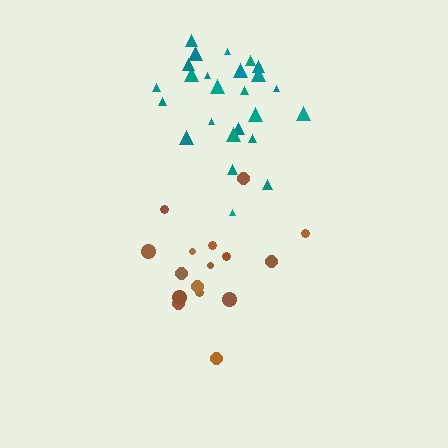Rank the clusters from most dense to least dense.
teal, brown.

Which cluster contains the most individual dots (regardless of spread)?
Teal (26).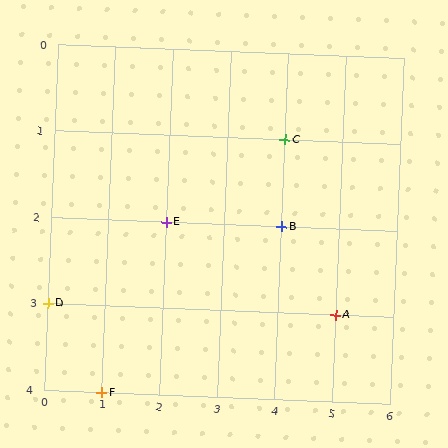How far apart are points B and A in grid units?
Points B and A are 1 column and 1 row apart (about 1.4 grid units diagonally).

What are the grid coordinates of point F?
Point F is at grid coordinates (1, 4).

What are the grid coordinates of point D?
Point D is at grid coordinates (0, 3).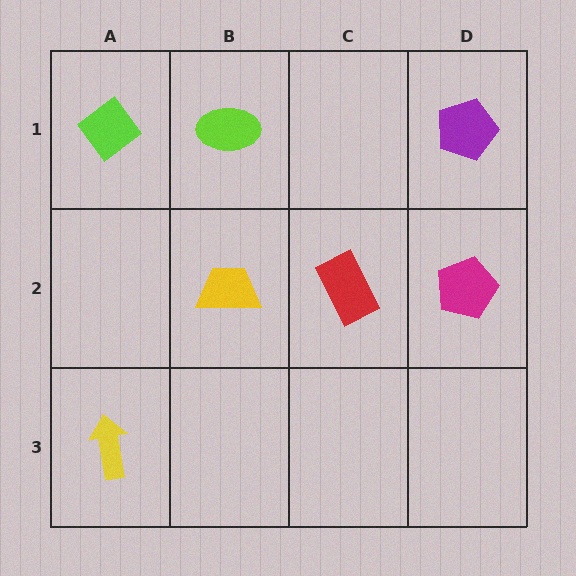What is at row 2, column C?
A red rectangle.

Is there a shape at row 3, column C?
No, that cell is empty.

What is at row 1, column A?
A lime diamond.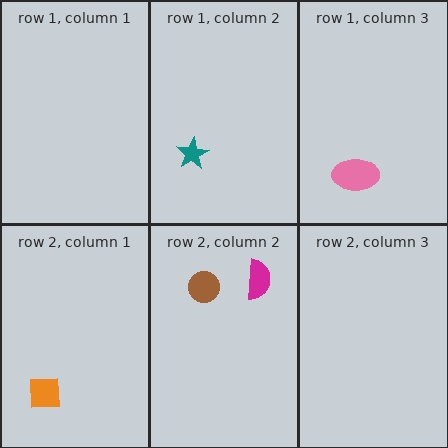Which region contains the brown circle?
The row 2, column 2 region.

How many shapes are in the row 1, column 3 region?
1.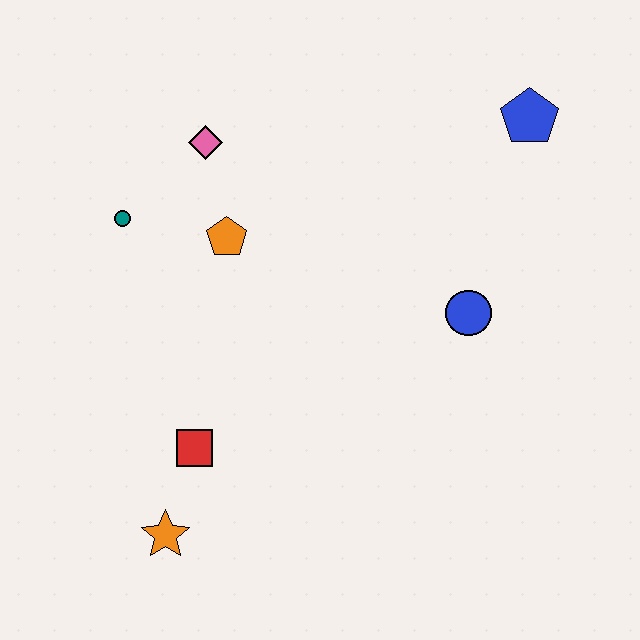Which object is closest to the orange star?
The red square is closest to the orange star.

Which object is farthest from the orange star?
The blue pentagon is farthest from the orange star.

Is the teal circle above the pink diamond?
No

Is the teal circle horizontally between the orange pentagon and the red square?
No